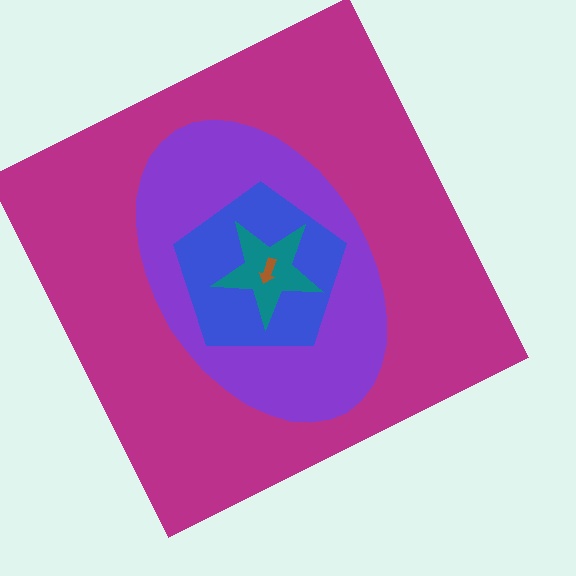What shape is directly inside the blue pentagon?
The teal star.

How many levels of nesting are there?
5.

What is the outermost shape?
The magenta square.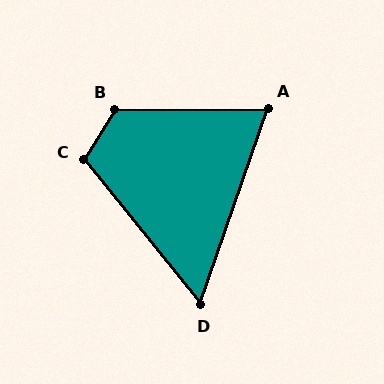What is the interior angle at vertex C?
Approximately 109 degrees (obtuse).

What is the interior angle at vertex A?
Approximately 71 degrees (acute).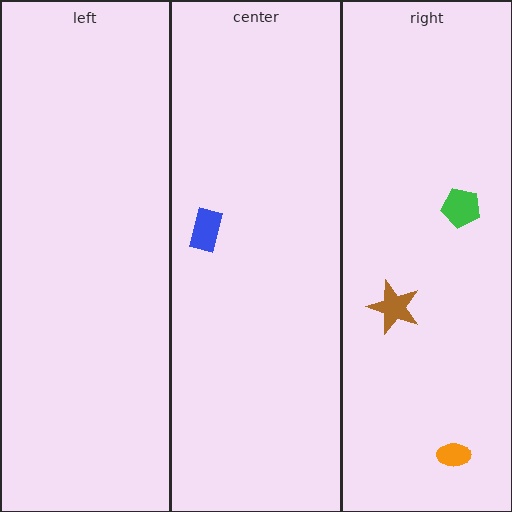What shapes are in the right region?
The brown star, the orange ellipse, the green pentagon.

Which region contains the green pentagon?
The right region.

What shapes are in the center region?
The blue rectangle.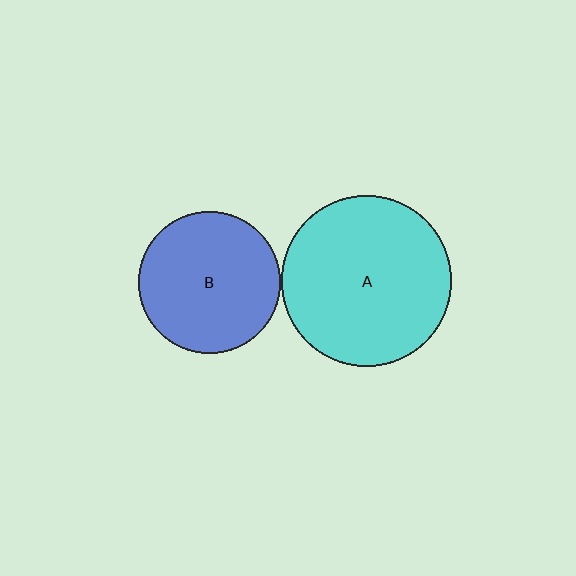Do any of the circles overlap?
No, none of the circles overlap.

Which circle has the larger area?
Circle A (cyan).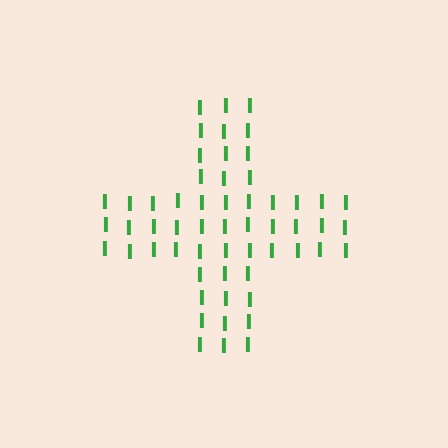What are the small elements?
The small elements are letter I's.